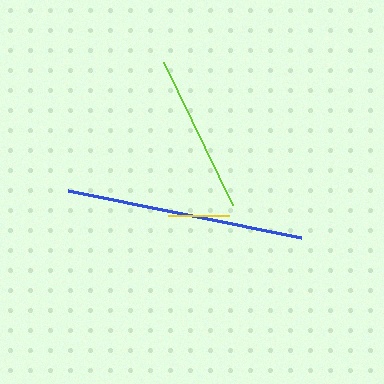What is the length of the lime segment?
The lime segment is approximately 159 pixels long.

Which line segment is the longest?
The blue line is the longest at approximately 238 pixels.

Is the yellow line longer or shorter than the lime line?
The lime line is longer than the yellow line.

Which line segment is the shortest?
The yellow line is the shortest at approximately 60 pixels.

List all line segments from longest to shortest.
From longest to shortest: blue, lime, yellow.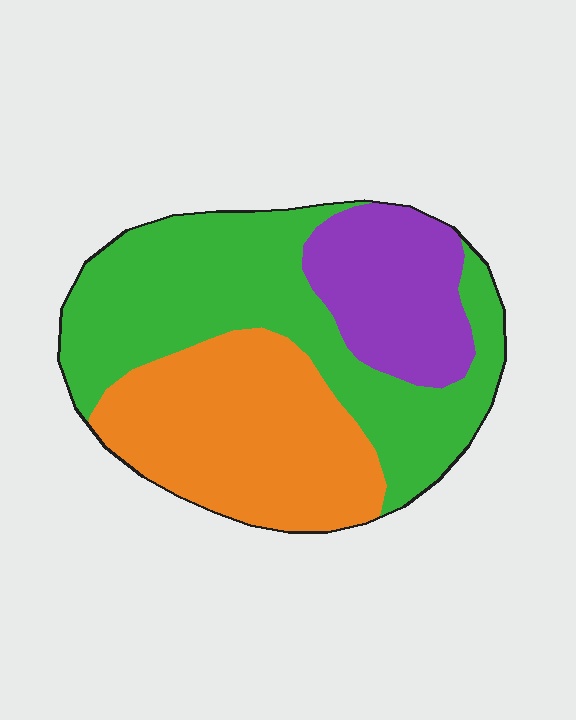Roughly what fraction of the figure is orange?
Orange covers 35% of the figure.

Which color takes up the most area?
Green, at roughly 45%.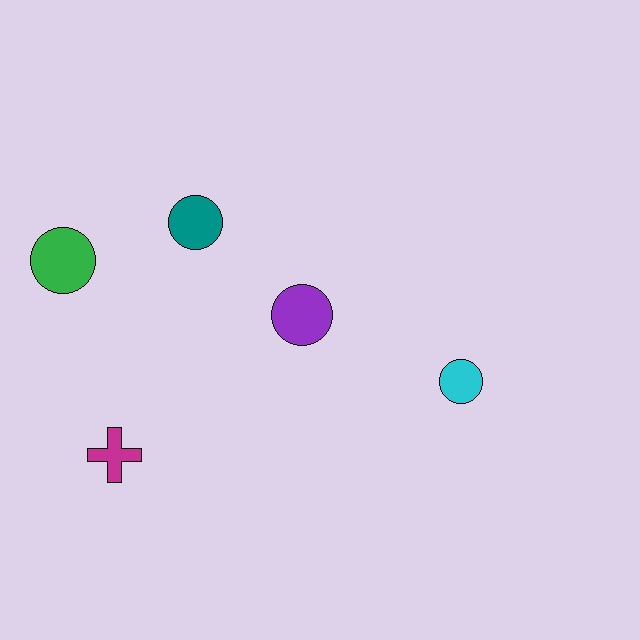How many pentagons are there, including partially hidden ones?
There are no pentagons.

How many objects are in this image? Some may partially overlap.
There are 5 objects.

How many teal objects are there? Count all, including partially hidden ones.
There is 1 teal object.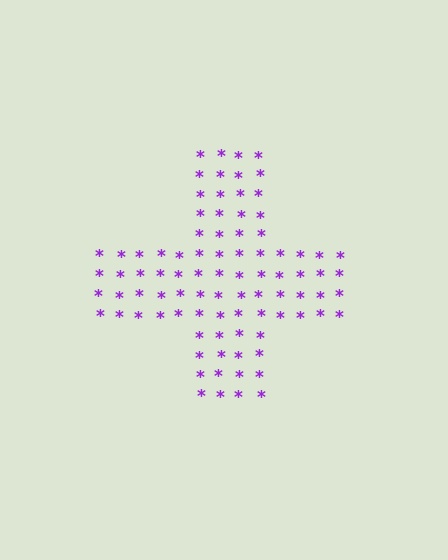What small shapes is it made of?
It is made of small asterisks.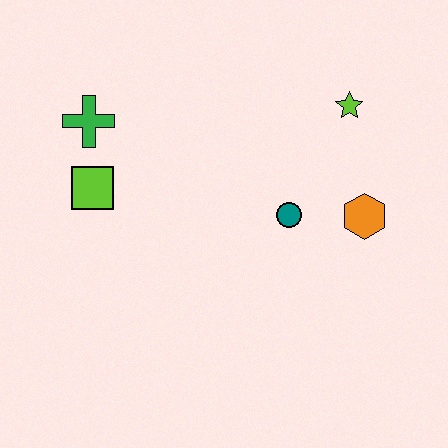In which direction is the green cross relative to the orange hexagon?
The green cross is to the left of the orange hexagon.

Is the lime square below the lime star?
Yes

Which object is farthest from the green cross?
The orange hexagon is farthest from the green cross.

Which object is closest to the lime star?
The orange hexagon is closest to the lime star.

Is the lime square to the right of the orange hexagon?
No